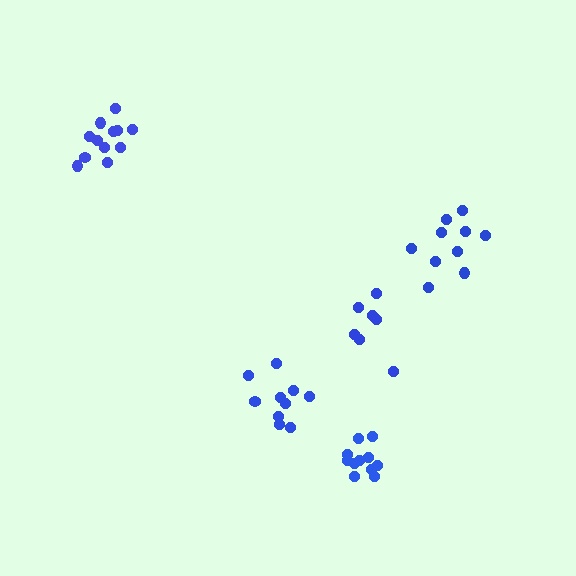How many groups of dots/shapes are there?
There are 5 groups.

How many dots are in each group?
Group 1: 7 dots, Group 2: 10 dots, Group 3: 12 dots, Group 4: 11 dots, Group 5: 10 dots (50 total).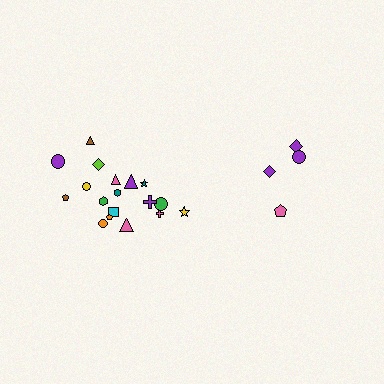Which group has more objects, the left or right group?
The left group.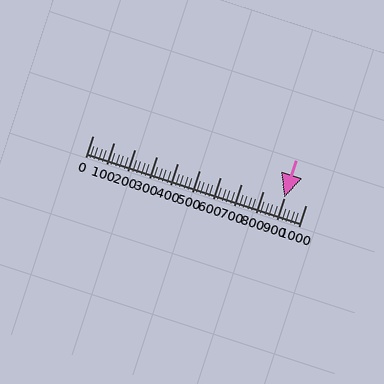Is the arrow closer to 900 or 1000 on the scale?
The arrow is closer to 900.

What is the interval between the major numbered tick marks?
The major tick marks are spaced 100 units apart.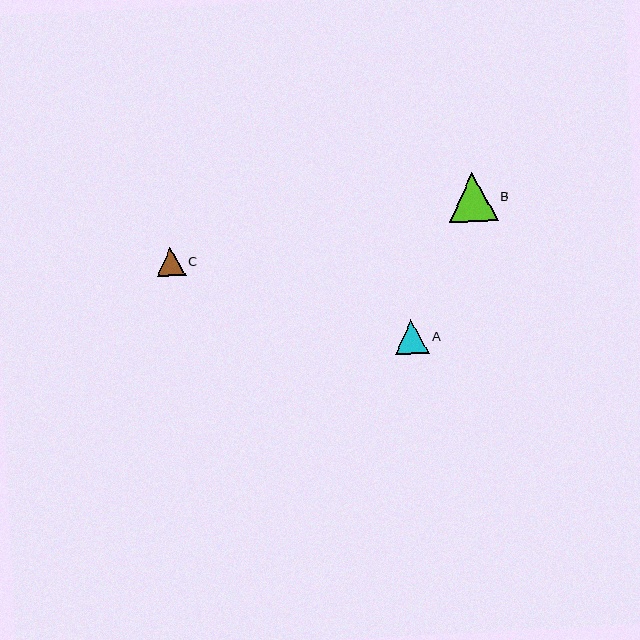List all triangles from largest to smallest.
From largest to smallest: B, A, C.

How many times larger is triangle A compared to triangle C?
Triangle A is approximately 1.2 times the size of triangle C.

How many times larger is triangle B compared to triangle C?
Triangle B is approximately 1.7 times the size of triangle C.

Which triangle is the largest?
Triangle B is the largest with a size of approximately 49 pixels.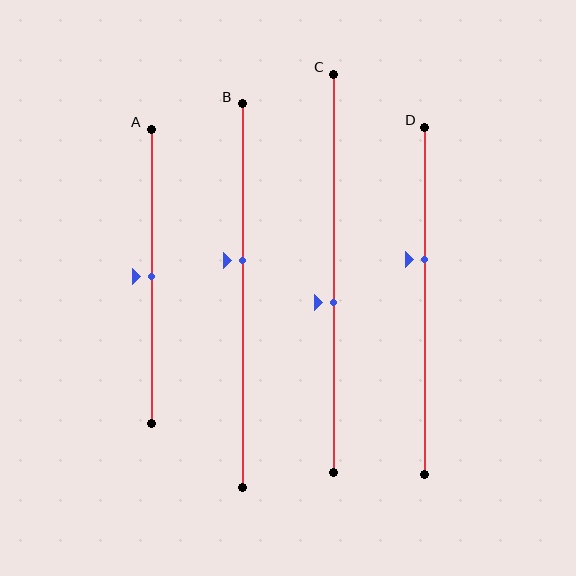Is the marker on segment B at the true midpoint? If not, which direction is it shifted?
No, the marker on segment B is shifted upward by about 9% of the segment length.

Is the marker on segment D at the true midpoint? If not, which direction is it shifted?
No, the marker on segment D is shifted upward by about 12% of the segment length.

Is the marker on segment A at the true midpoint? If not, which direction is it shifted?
Yes, the marker on segment A is at the true midpoint.